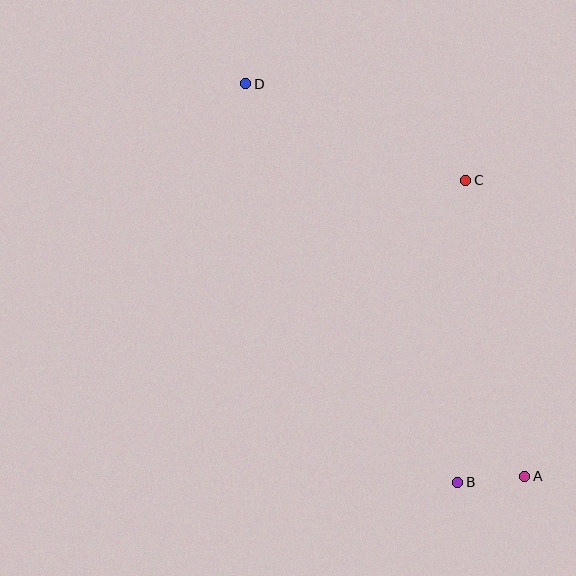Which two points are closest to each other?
Points A and B are closest to each other.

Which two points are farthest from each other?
Points A and D are farthest from each other.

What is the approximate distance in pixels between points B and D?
The distance between B and D is approximately 452 pixels.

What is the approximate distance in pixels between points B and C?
The distance between B and C is approximately 302 pixels.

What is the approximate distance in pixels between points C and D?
The distance between C and D is approximately 240 pixels.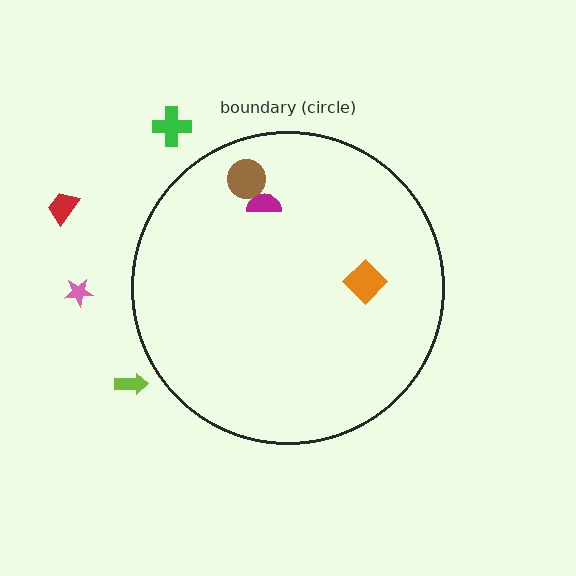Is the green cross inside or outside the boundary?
Outside.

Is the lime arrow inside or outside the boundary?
Outside.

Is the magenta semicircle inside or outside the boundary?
Inside.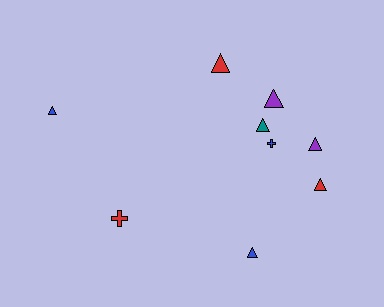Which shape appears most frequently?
Triangle, with 7 objects.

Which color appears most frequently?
Blue, with 3 objects.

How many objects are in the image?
There are 9 objects.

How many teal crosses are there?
There are no teal crosses.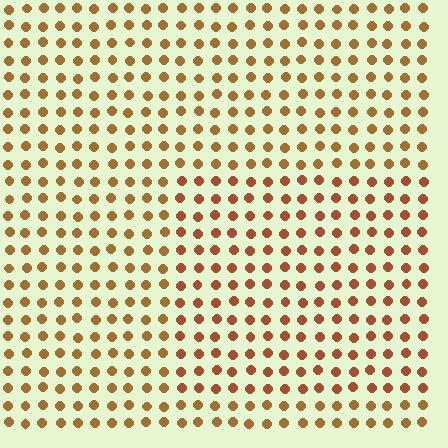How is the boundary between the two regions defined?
The boundary is defined purely by a slight shift in hue (about 18 degrees). Spacing, size, and orientation are identical on both sides.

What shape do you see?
I see a rectangle.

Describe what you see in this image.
The image is filled with small brown elements in a uniform arrangement. A rectangle-shaped region is visible where the elements are tinted to a slightly different hue, forming a subtle color boundary.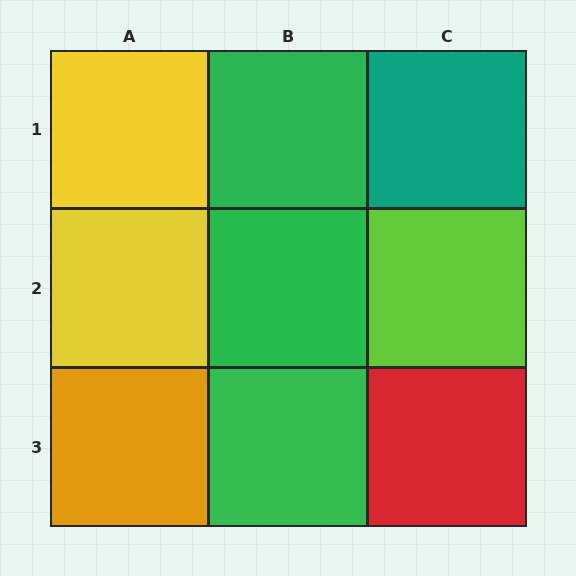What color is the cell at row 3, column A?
Orange.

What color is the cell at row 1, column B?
Green.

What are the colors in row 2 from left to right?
Yellow, green, lime.